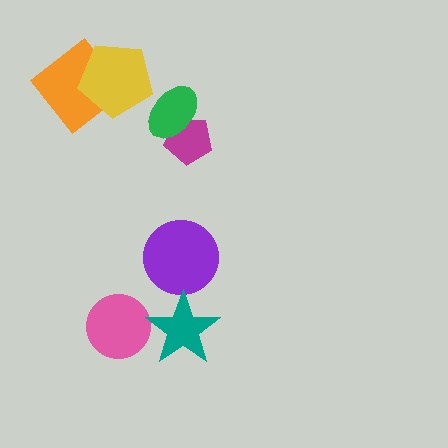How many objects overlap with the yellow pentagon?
1 object overlaps with the yellow pentagon.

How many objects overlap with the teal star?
0 objects overlap with the teal star.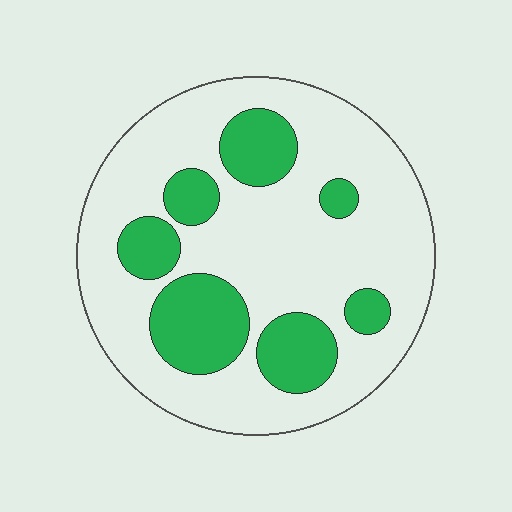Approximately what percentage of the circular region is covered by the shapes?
Approximately 25%.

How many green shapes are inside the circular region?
7.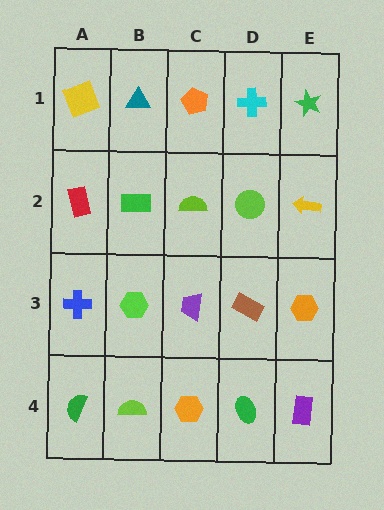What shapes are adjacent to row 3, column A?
A red rectangle (row 2, column A), a green semicircle (row 4, column A), a lime hexagon (row 3, column B).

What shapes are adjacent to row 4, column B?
A lime hexagon (row 3, column B), a green semicircle (row 4, column A), an orange hexagon (row 4, column C).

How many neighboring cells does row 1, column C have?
3.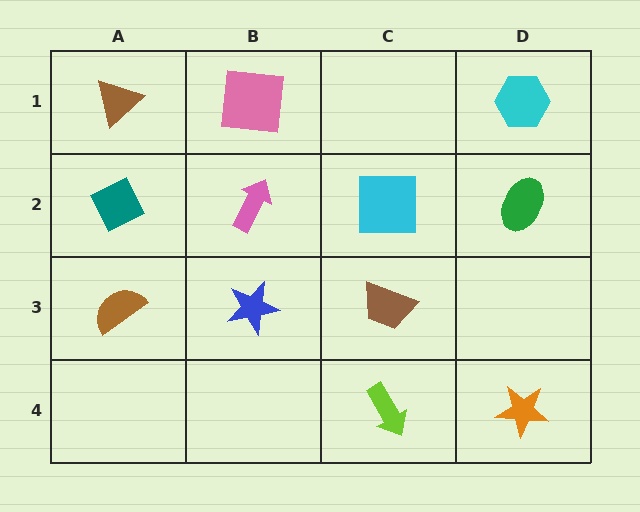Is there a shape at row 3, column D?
No, that cell is empty.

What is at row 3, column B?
A blue star.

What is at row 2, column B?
A pink arrow.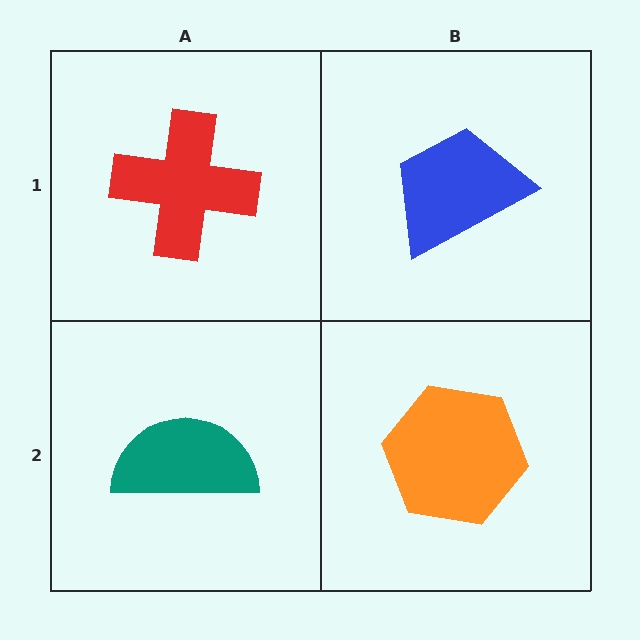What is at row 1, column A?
A red cross.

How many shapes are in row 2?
2 shapes.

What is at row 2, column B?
An orange hexagon.